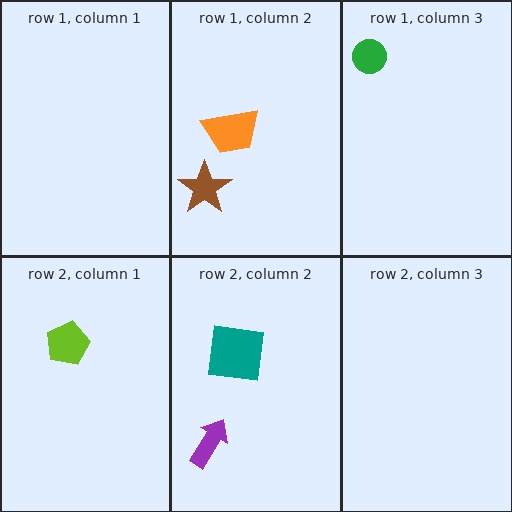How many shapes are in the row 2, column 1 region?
1.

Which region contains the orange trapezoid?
The row 1, column 2 region.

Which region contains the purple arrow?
The row 2, column 2 region.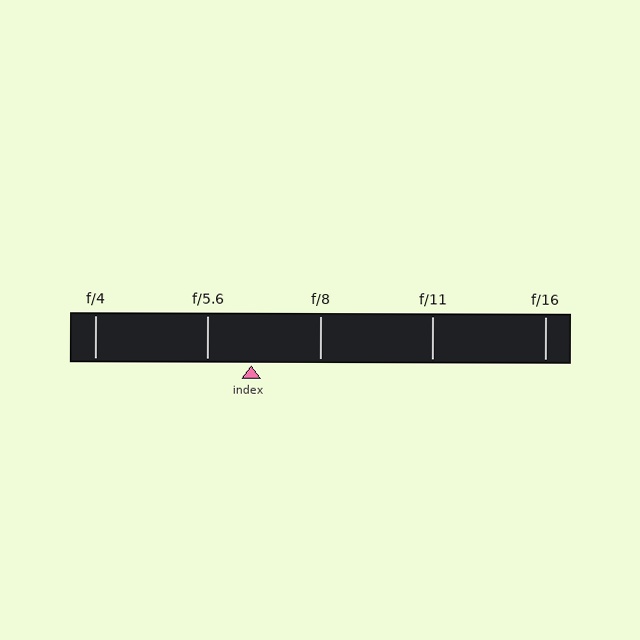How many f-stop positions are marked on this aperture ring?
There are 5 f-stop positions marked.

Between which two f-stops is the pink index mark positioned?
The index mark is between f/5.6 and f/8.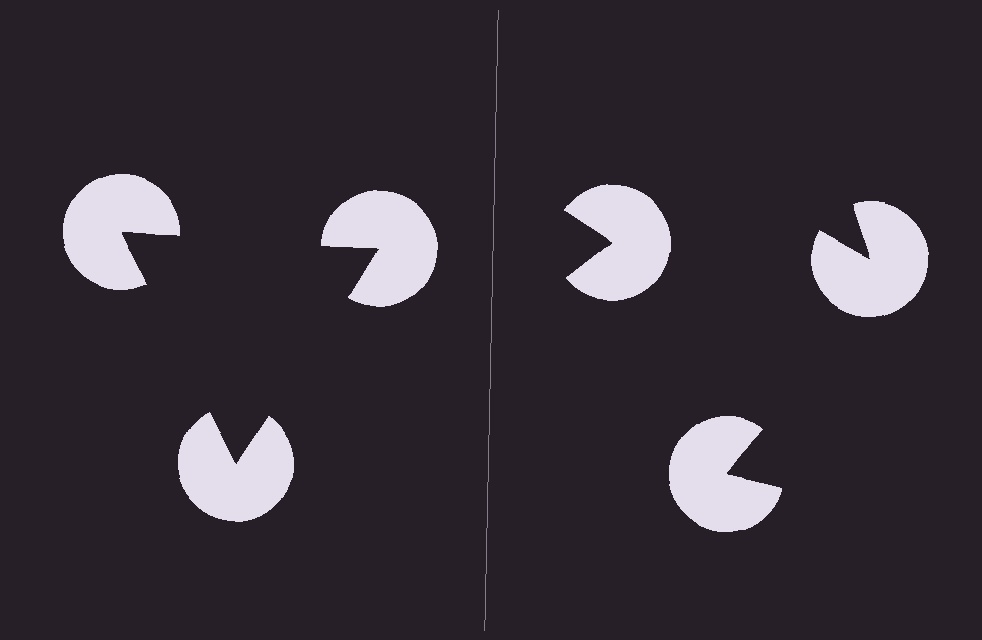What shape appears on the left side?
An illusory triangle.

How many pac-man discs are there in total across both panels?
6 — 3 on each side.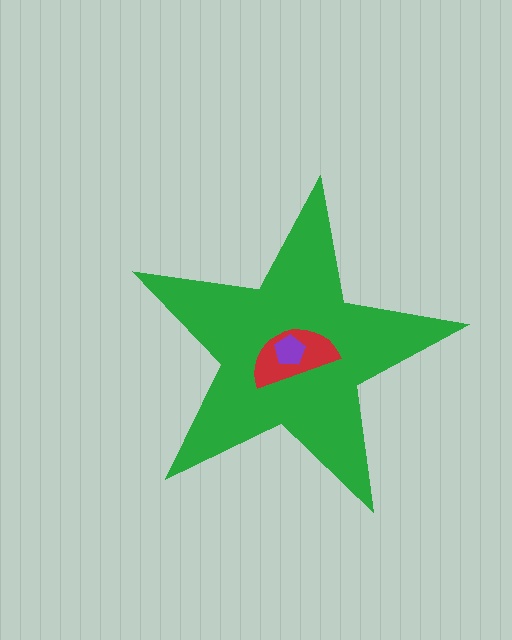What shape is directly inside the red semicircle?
The purple pentagon.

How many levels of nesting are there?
3.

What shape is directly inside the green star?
The red semicircle.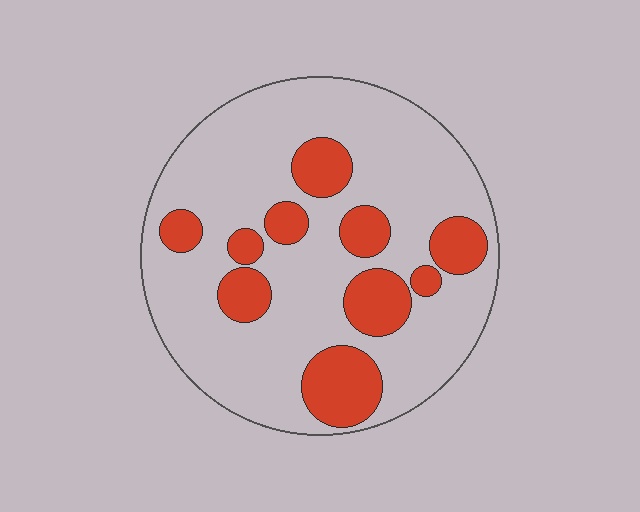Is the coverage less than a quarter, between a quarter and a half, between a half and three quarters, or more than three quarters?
Less than a quarter.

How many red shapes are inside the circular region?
10.